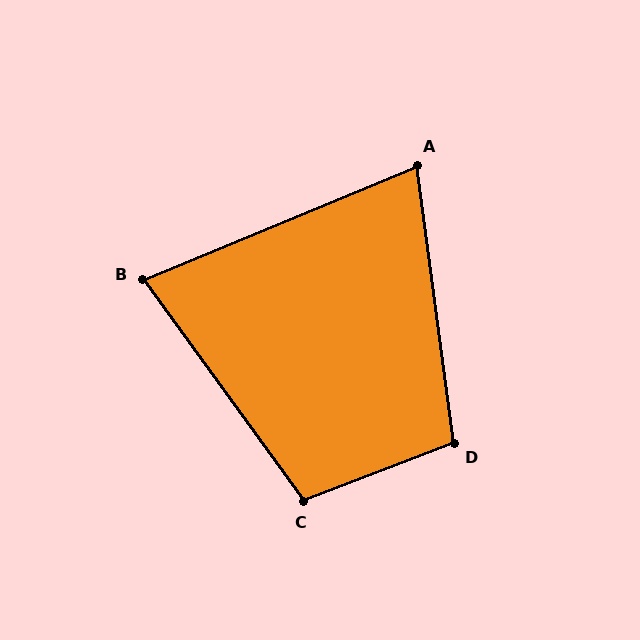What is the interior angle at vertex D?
Approximately 103 degrees (obtuse).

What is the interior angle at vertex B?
Approximately 77 degrees (acute).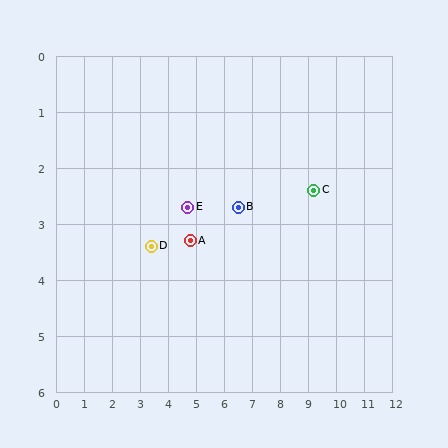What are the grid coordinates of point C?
Point C is at approximately (9.2, 2.4).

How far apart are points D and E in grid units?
Points D and E are about 1.5 grid units apart.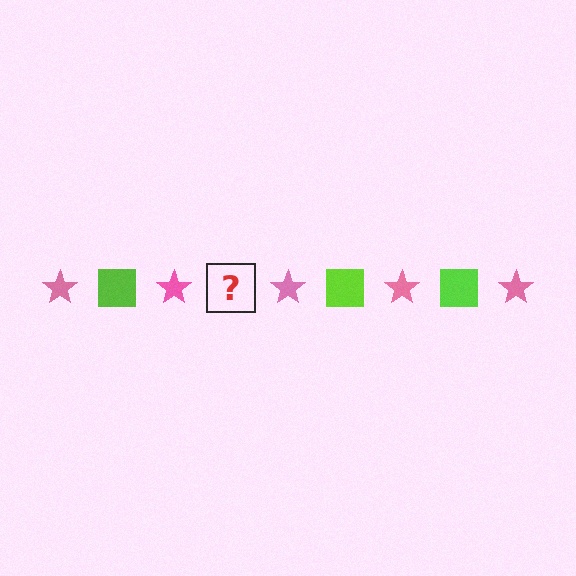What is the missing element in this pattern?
The missing element is a lime square.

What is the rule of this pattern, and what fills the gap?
The rule is that the pattern alternates between pink star and lime square. The gap should be filled with a lime square.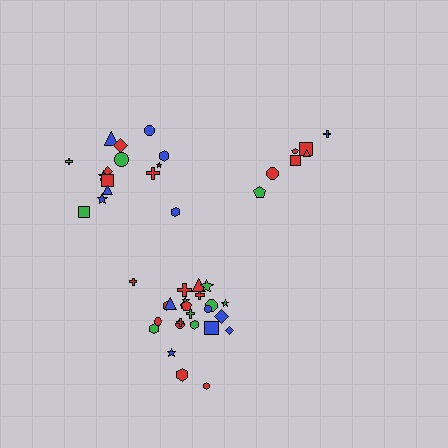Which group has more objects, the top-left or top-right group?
The top-left group.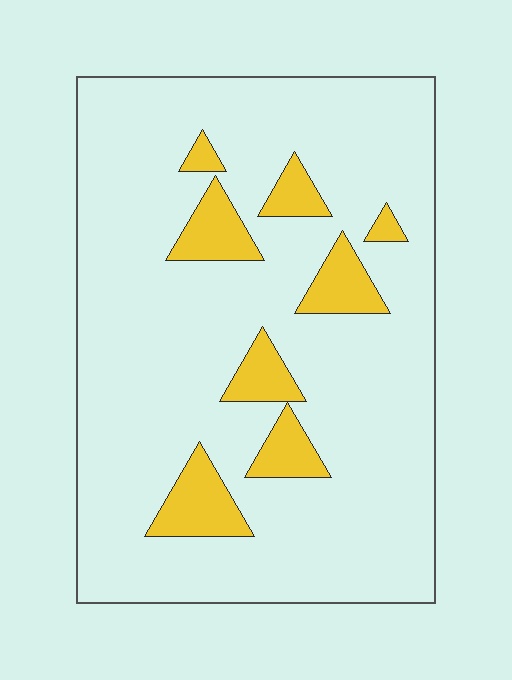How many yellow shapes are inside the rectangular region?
8.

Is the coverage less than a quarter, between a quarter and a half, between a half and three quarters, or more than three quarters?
Less than a quarter.